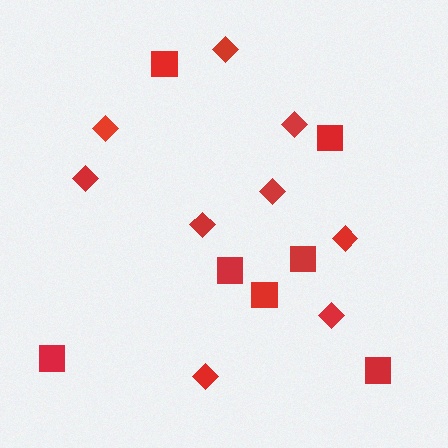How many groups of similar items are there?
There are 2 groups: one group of squares (7) and one group of diamonds (9).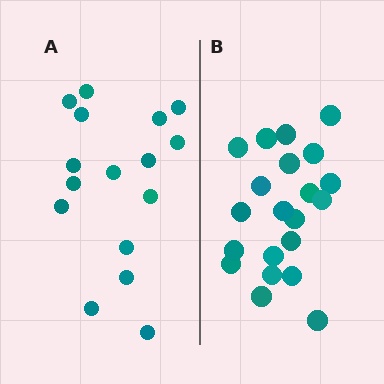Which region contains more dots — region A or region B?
Region B (the right region) has more dots.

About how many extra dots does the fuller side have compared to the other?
Region B has about 5 more dots than region A.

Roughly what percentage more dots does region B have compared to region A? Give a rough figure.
About 30% more.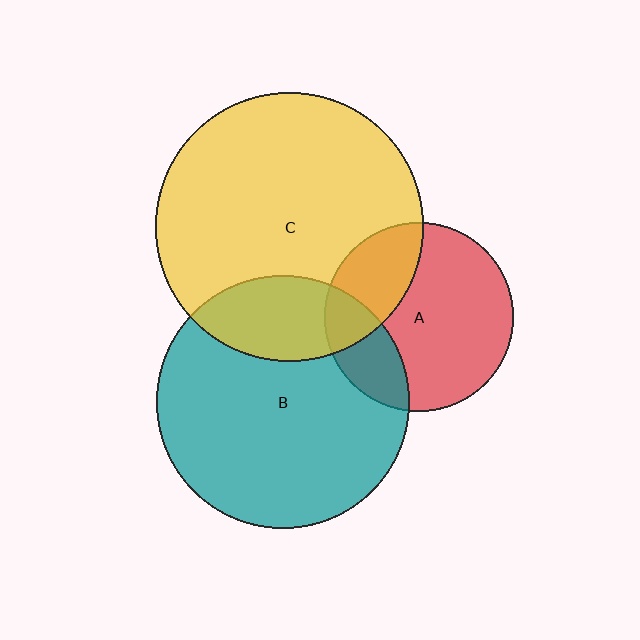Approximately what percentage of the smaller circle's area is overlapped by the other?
Approximately 25%.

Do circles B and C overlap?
Yes.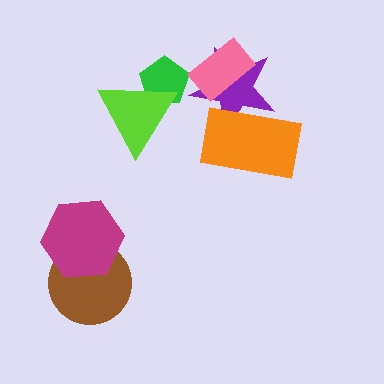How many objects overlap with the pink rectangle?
1 object overlaps with the pink rectangle.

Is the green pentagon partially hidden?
Yes, it is partially covered by another shape.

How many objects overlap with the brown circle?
1 object overlaps with the brown circle.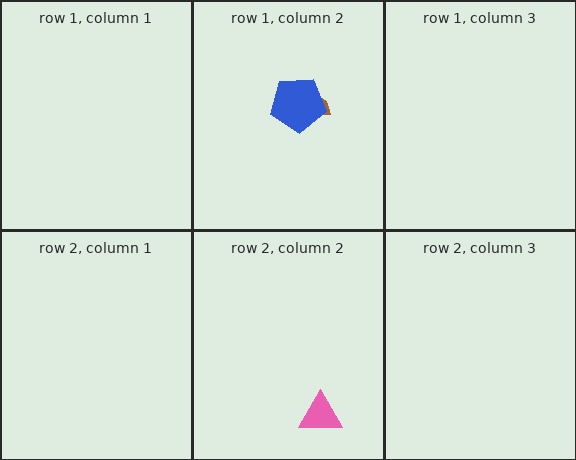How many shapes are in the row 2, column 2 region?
1.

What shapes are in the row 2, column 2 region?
The pink triangle.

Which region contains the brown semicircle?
The row 1, column 2 region.